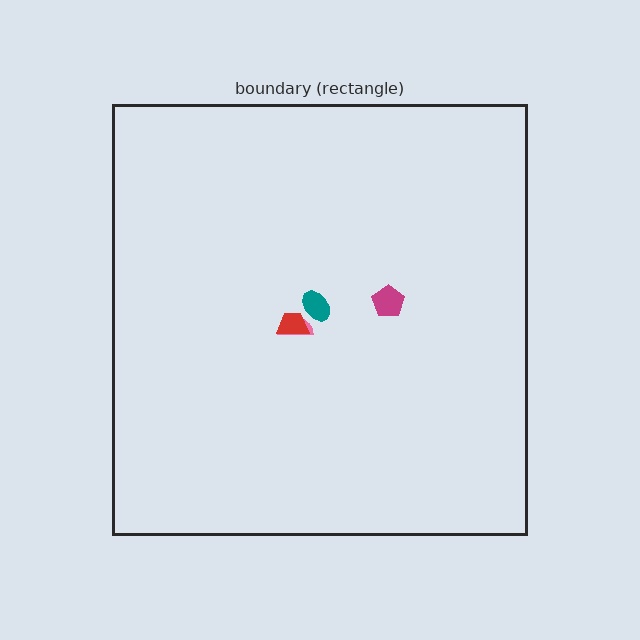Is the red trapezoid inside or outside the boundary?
Inside.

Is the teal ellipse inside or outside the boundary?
Inside.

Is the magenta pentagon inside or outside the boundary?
Inside.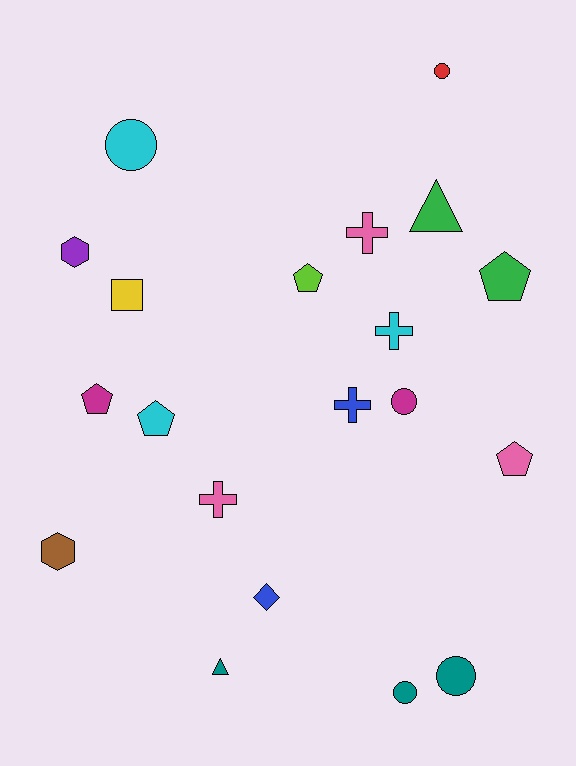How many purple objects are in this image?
There is 1 purple object.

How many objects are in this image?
There are 20 objects.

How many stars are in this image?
There are no stars.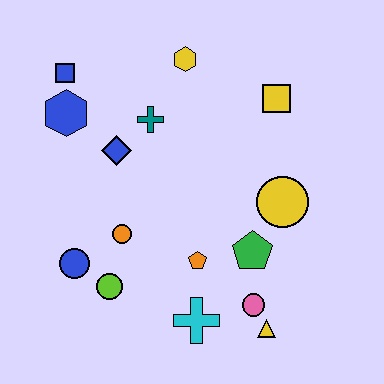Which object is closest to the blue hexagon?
The blue square is closest to the blue hexagon.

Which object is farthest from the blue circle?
The yellow square is farthest from the blue circle.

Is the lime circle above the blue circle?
No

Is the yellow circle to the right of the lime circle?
Yes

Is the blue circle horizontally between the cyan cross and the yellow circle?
No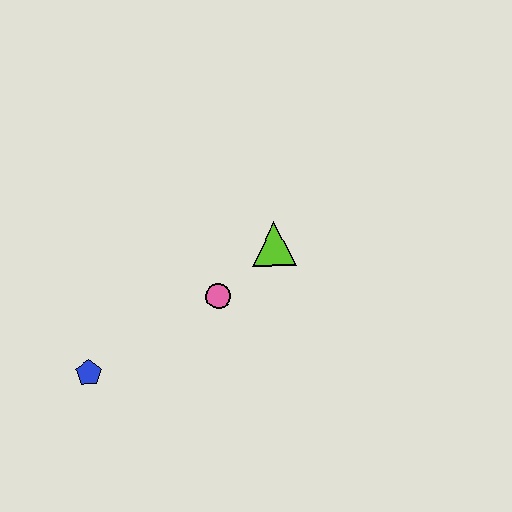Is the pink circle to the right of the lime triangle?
No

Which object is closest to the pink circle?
The lime triangle is closest to the pink circle.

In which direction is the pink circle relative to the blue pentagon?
The pink circle is to the right of the blue pentagon.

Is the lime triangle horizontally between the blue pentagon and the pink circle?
No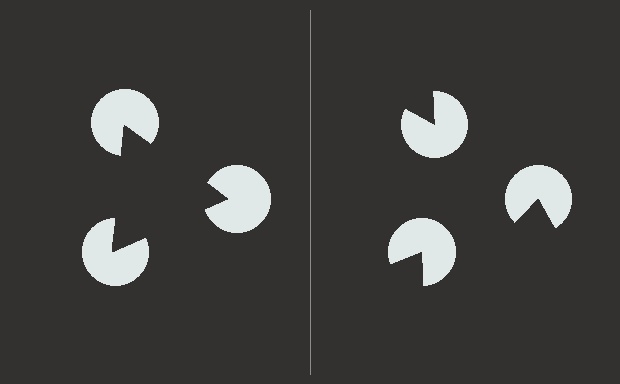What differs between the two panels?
The pac-man discs are positioned identically on both sides; only the wedge orientations differ. On the left they align to a triangle; on the right they are misaligned.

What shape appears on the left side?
An illusory triangle.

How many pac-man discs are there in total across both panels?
6 — 3 on each side.